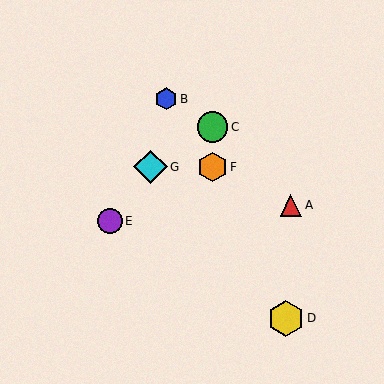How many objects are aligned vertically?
2 objects (C, F) are aligned vertically.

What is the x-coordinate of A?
Object A is at x≈291.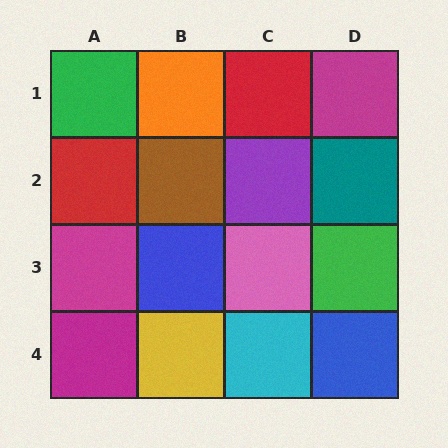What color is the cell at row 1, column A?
Green.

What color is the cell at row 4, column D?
Blue.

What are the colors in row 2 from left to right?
Red, brown, purple, teal.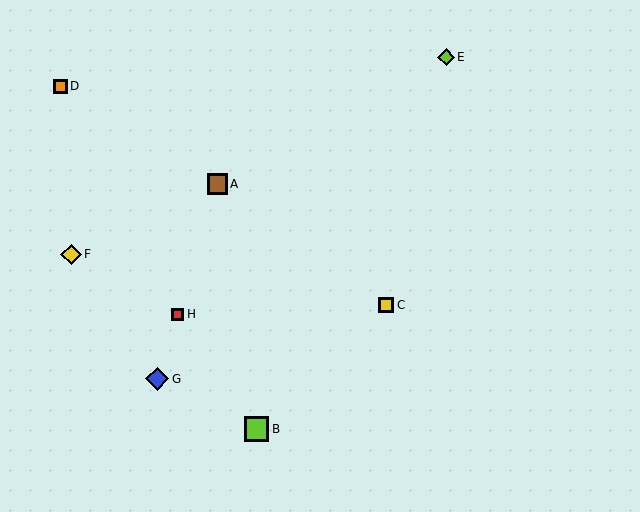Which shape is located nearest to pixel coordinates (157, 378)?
The blue diamond (labeled G) at (157, 379) is nearest to that location.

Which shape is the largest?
The lime square (labeled B) is the largest.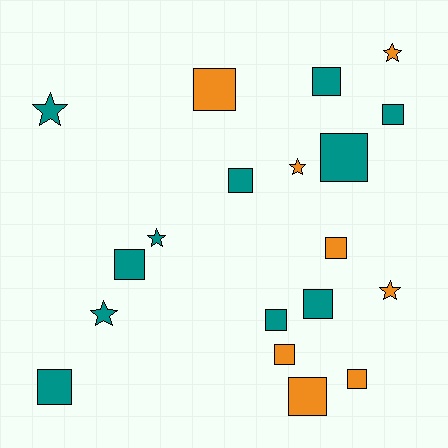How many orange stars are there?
There are 3 orange stars.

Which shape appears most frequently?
Square, with 13 objects.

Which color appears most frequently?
Teal, with 11 objects.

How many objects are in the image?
There are 19 objects.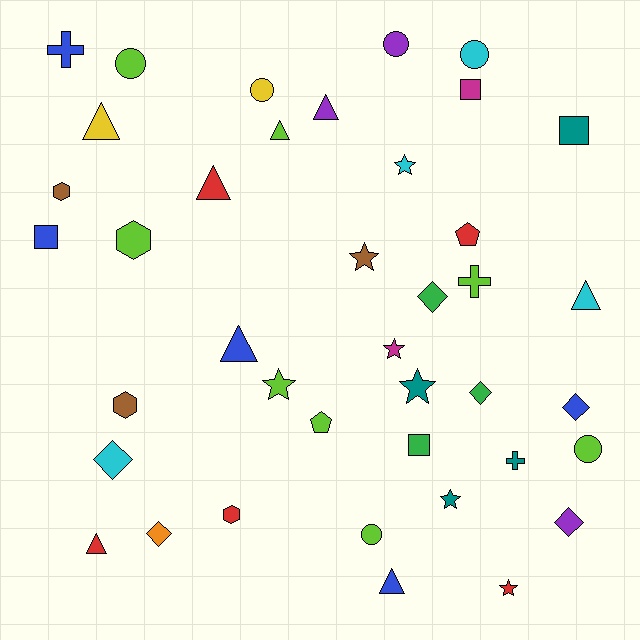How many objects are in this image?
There are 40 objects.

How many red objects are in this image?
There are 5 red objects.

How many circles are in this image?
There are 6 circles.